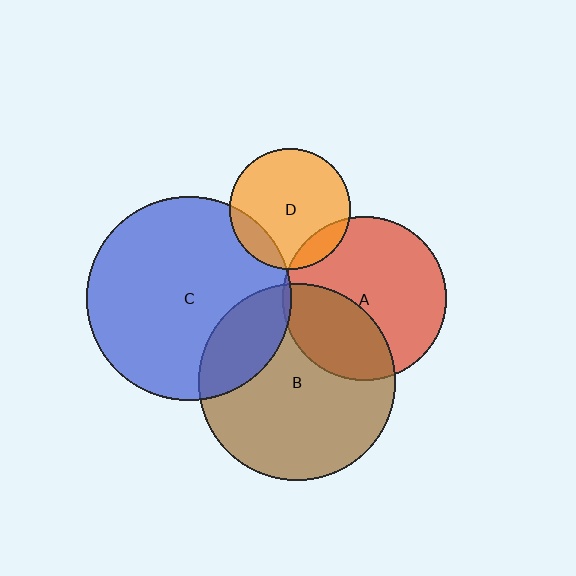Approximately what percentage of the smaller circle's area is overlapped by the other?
Approximately 5%.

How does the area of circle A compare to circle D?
Approximately 1.8 times.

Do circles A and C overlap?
Yes.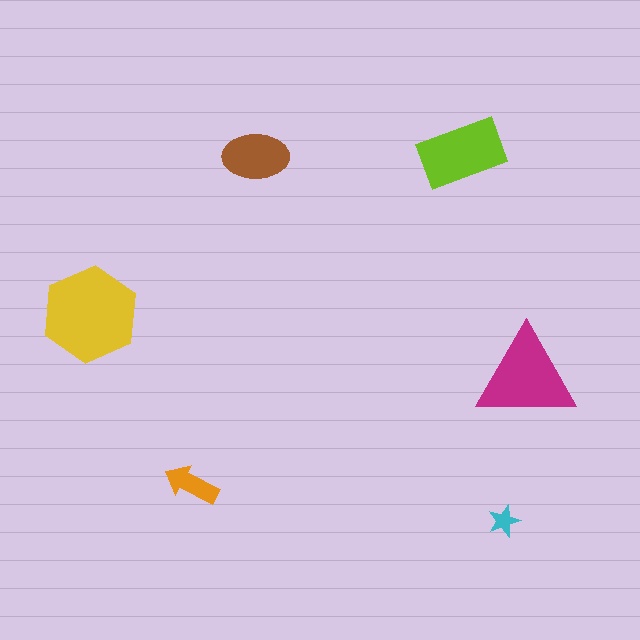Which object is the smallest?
The cyan star.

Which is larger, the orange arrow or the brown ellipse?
The brown ellipse.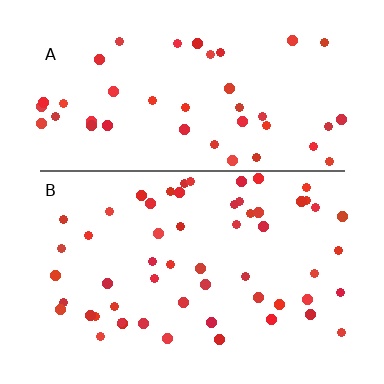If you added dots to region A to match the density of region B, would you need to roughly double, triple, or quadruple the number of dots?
Approximately double.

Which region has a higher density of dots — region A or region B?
B (the bottom).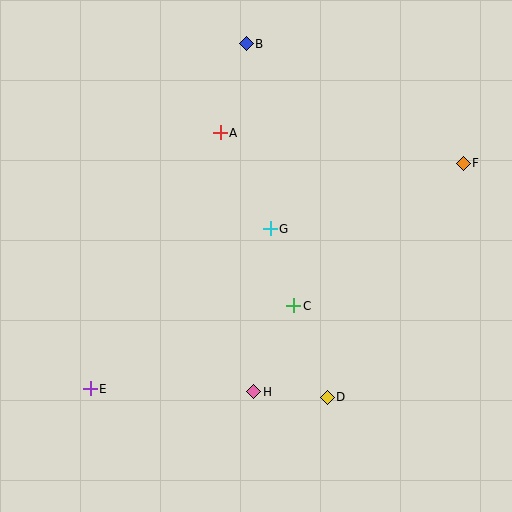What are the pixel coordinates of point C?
Point C is at (294, 306).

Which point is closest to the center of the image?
Point G at (270, 229) is closest to the center.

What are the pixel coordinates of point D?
Point D is at (327, 397).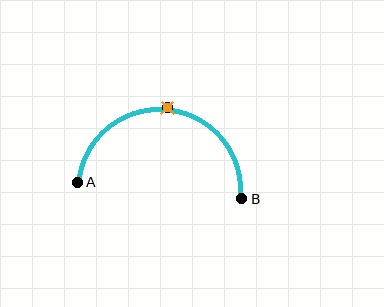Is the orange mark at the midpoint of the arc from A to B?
Yes. The orange mark lies on the arc at equal arc-length from both A and B — it is the arc midpoint.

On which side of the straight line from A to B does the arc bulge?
The arc bulges above the straight line connecting A and B.